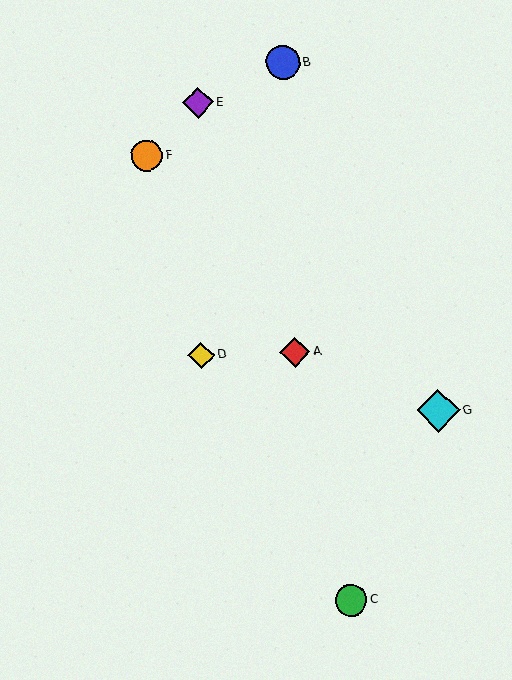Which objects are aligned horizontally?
Objects A, D are aligned horizontally.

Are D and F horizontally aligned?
No, D is at y≈355 and F is at y≈156.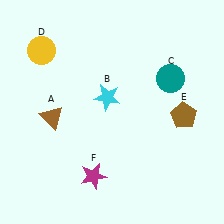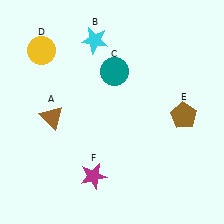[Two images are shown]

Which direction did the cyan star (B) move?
The cyan star (B) moved up.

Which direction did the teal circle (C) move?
The teal circle (C) moved left.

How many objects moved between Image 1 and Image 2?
2 objects moved between the two images.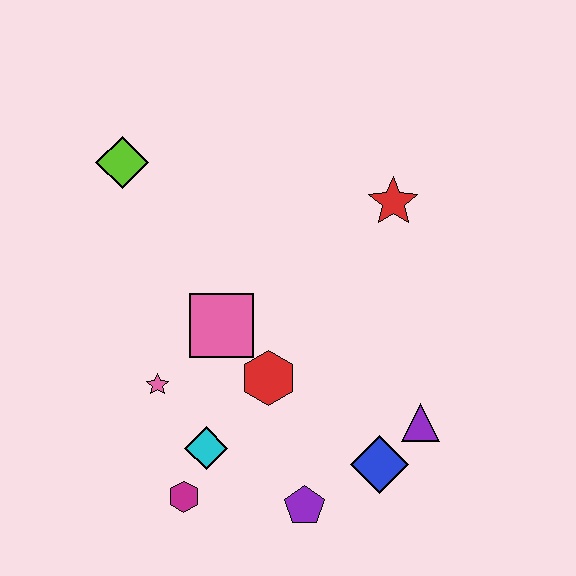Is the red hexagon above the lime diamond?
No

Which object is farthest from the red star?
The magenta hexagon is farthest from the red star.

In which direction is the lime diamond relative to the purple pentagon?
The lime diamond is above the purple pentagon.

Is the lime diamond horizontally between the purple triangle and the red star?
No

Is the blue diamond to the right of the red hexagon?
Yes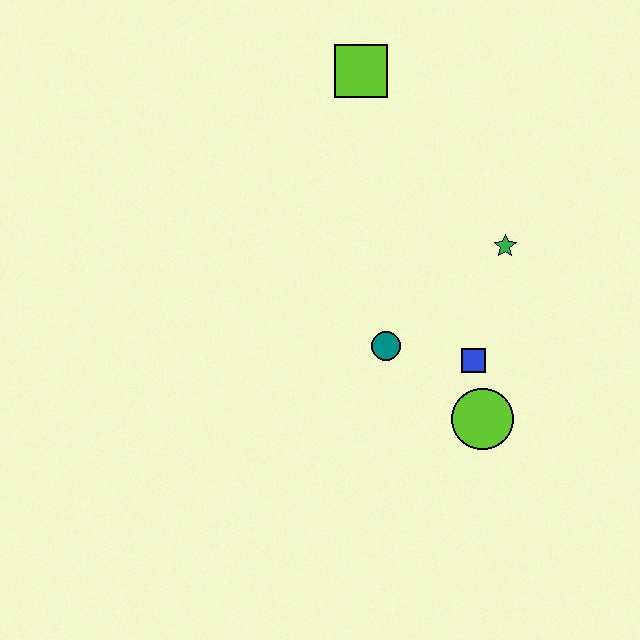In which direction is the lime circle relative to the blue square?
The lime circle is below the blue square.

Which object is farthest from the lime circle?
The lime square is farthest from the lime circle.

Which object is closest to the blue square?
The lime circle is closest to the blue square.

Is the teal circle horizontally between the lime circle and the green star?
No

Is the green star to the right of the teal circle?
Yes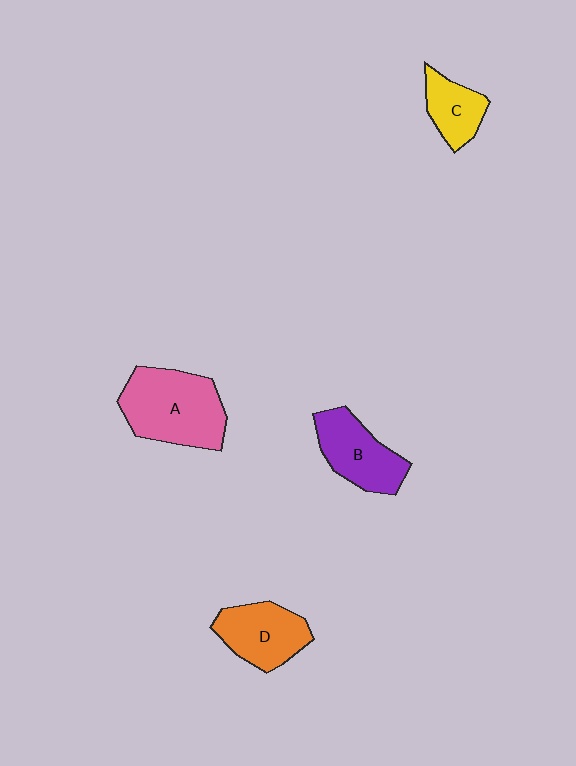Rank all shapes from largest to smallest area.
From largest to smallest: A (pink), B (purple), D (orange), C (yellow).